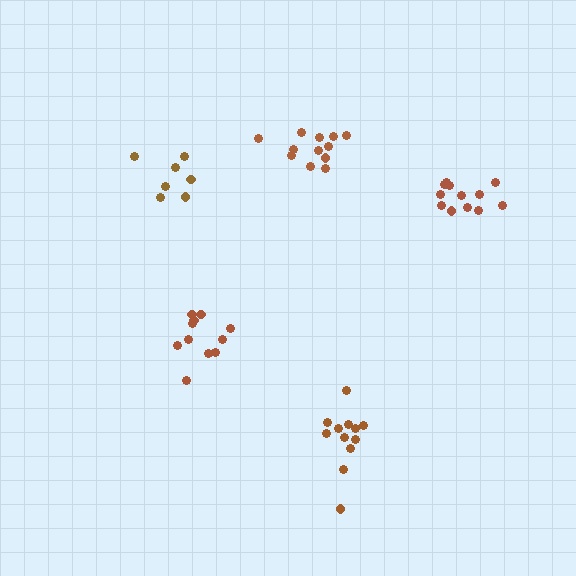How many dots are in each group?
Group 1: 12 dots, Group 2: 12 dots, Group 3: 11 dots, Group 4: 12 dots, Group 5: 7 dots (54 total).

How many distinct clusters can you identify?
There are 5 distinct clusters.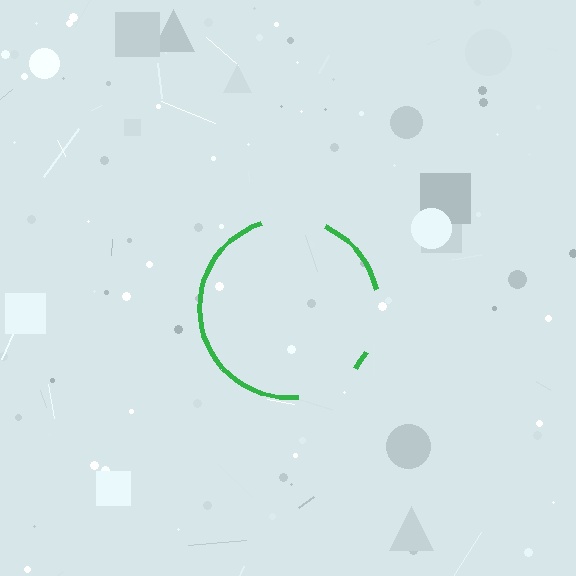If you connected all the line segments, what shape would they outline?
They would outline a circle.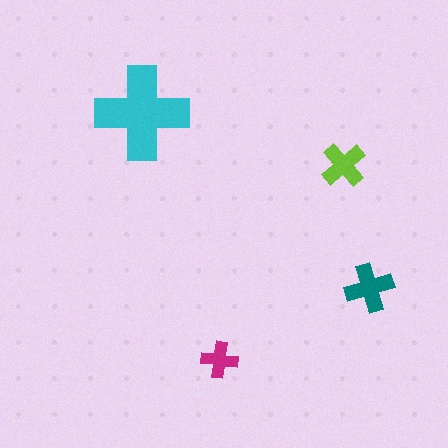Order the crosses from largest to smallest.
the cyan one, the teal one, the lime one, the magenta one.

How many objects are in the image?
There are 4 objects in the image.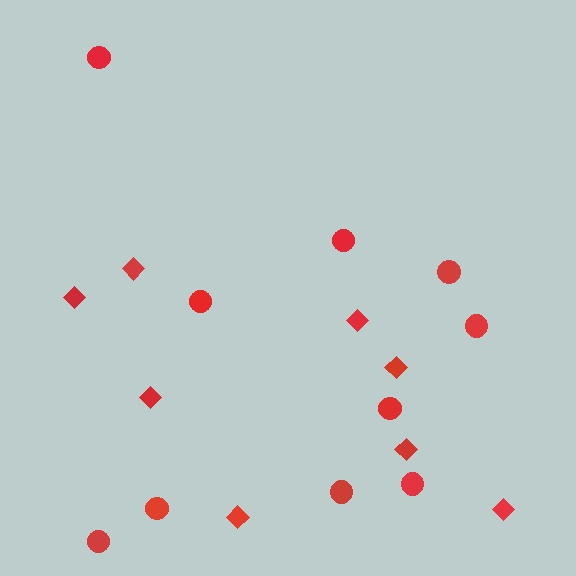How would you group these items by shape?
There are 2 groups: one group of diamonds (8) and one group of circles (10).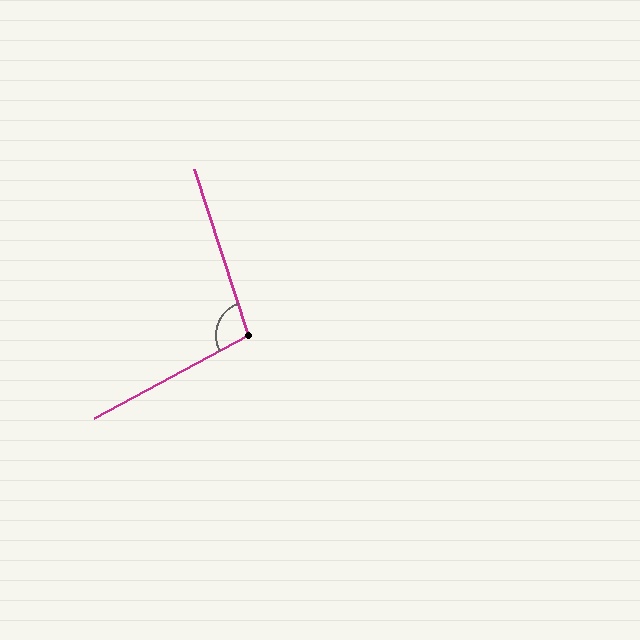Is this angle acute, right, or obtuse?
It is obtuse.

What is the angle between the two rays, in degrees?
Approximately 100 degrees.